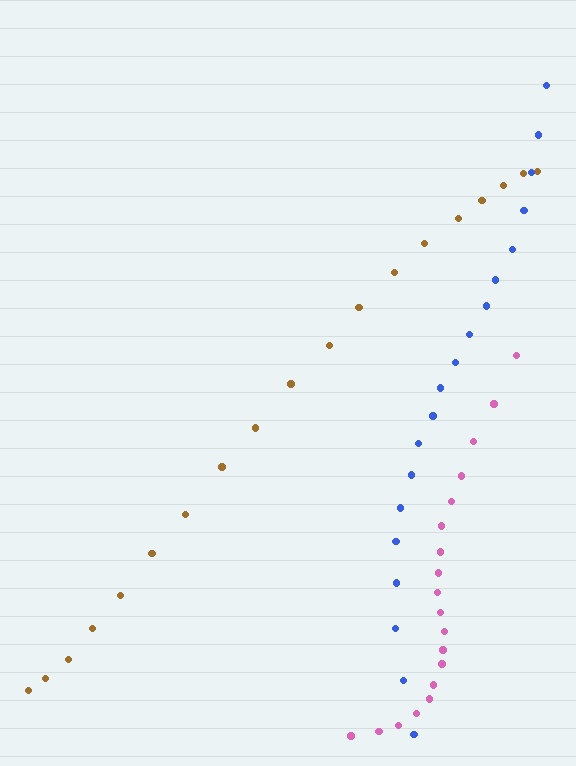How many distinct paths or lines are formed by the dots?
There are 3 distinct paths.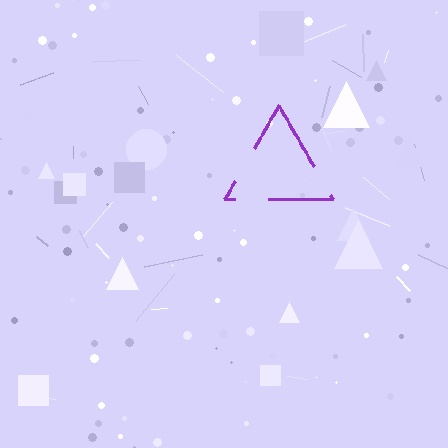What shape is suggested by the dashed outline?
The dashed outline suggests a triangle.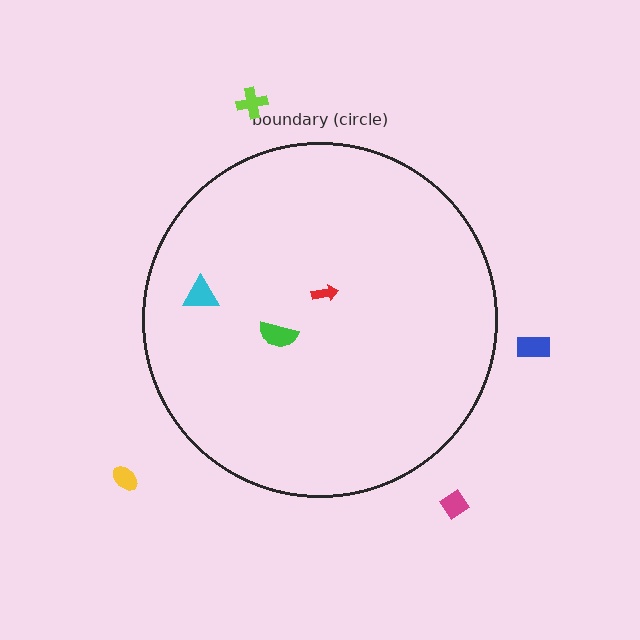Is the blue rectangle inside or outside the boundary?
Outside.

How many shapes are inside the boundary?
3 inside, 4 outside.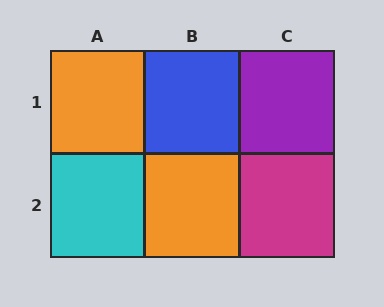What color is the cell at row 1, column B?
Blue.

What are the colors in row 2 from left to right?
Cyan, orange, magenta.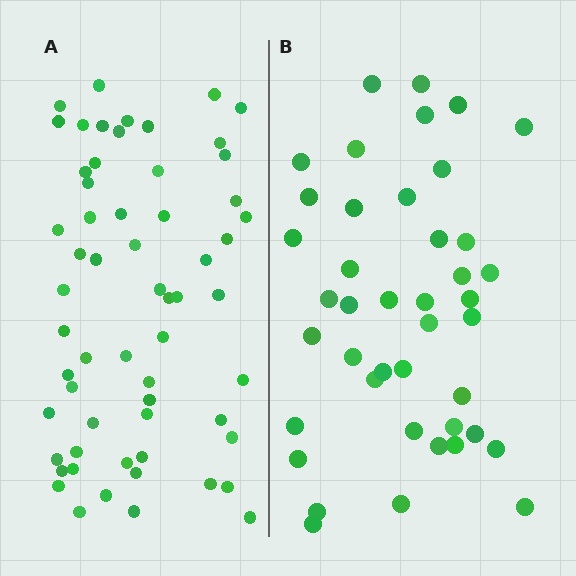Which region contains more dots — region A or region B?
Region A (the left region) has more dots.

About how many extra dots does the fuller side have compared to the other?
Region A has approximately 20 more dots than region B.